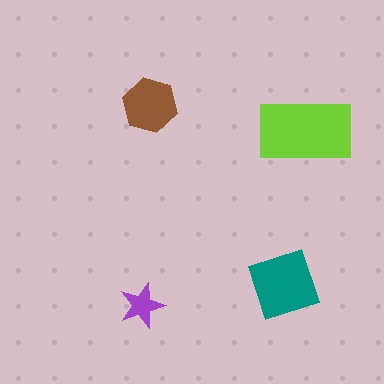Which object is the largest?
The lime rectangle.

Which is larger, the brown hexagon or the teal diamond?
The teal diamond.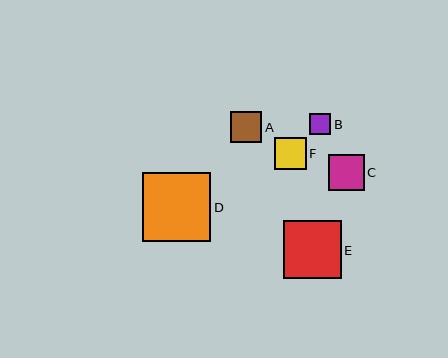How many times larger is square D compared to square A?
Square D is approximately 2.2 times the size of square A.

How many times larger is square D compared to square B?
Square D is approximately 3.3 times the size of square B.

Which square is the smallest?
Square B is the smallest with a size of approximately 21 pixels.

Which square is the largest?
Square D is the largest with a size of approximately 69 pixels.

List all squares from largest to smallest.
From largest to smallest: D, E, C, F, A, B.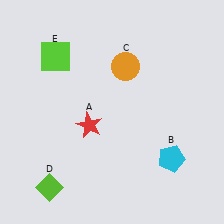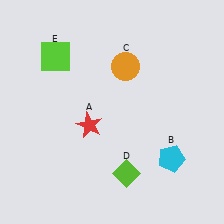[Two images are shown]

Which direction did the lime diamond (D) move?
The lime diamond (D) moved right.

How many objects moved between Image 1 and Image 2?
1 object moved between the two images.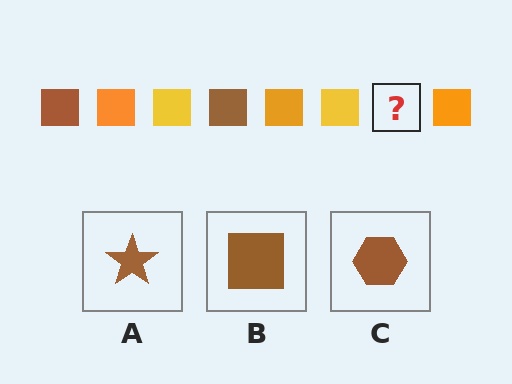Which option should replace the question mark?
Option B.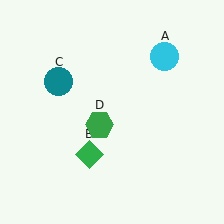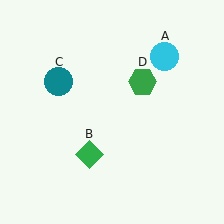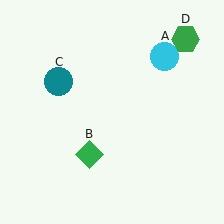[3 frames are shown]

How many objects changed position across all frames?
1 object changed position: green hexagon (object D).